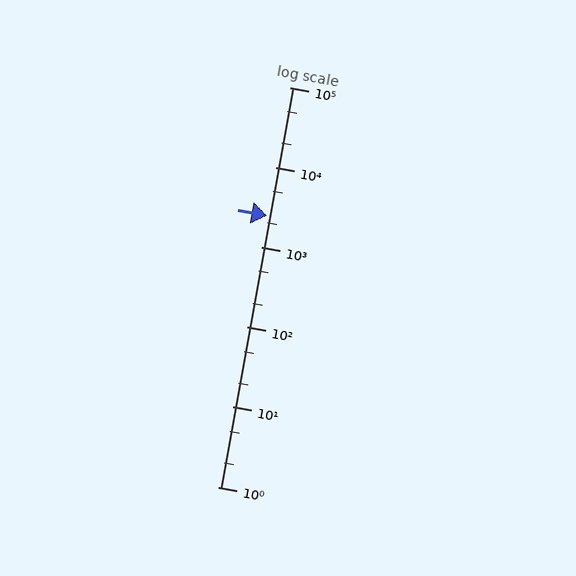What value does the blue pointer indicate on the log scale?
The pointer indicates approximately 2500.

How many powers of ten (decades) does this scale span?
The scale spans 5 decades, from 1 to 100000.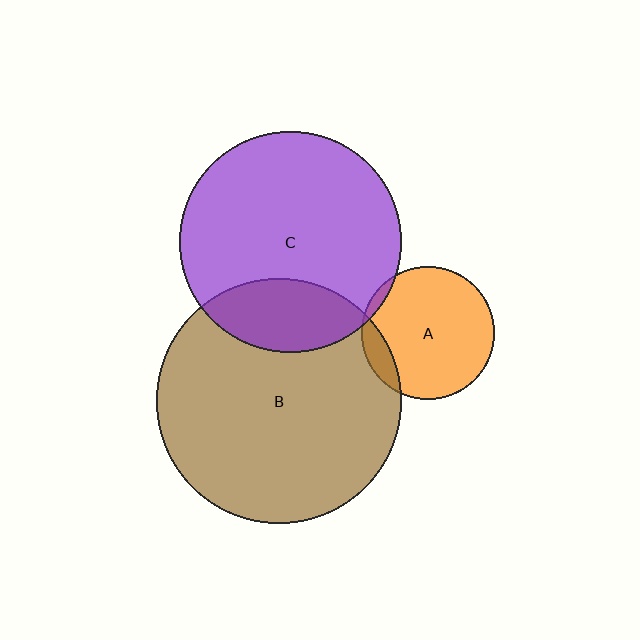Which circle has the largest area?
Circle B (brown).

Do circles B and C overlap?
Yes.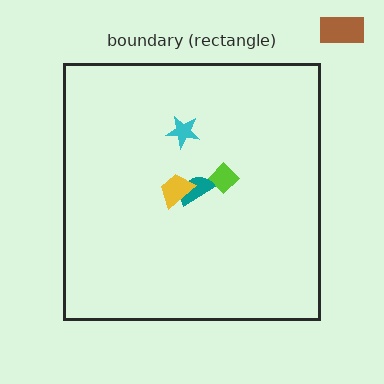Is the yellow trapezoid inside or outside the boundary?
Inside.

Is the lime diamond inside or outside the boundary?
Inside.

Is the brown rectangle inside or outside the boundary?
Outside.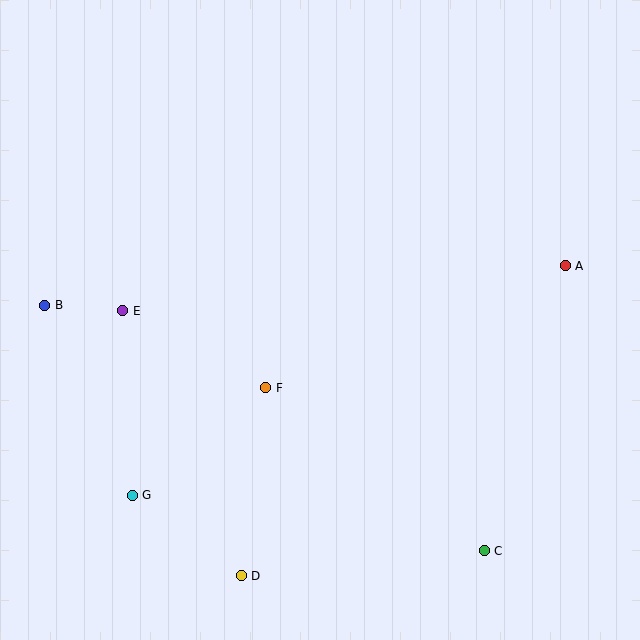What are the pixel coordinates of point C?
Point C is at (484, 551).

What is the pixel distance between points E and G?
The distance between E and G is 185 pixels.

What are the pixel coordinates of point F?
Point F is at (266, 388).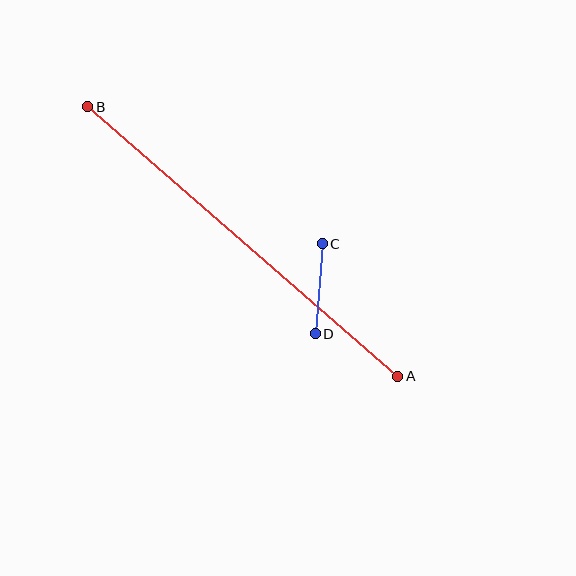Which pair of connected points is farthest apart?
Points A and B are farthest apart.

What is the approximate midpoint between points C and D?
The midpoint is at approximately (319, 289) pixels.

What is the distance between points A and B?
The distance is approximately 410 pixels.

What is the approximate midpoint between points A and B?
The midpoint is at approximately (243, 241) pixels.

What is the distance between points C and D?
The distance is approximately 90 pixels.